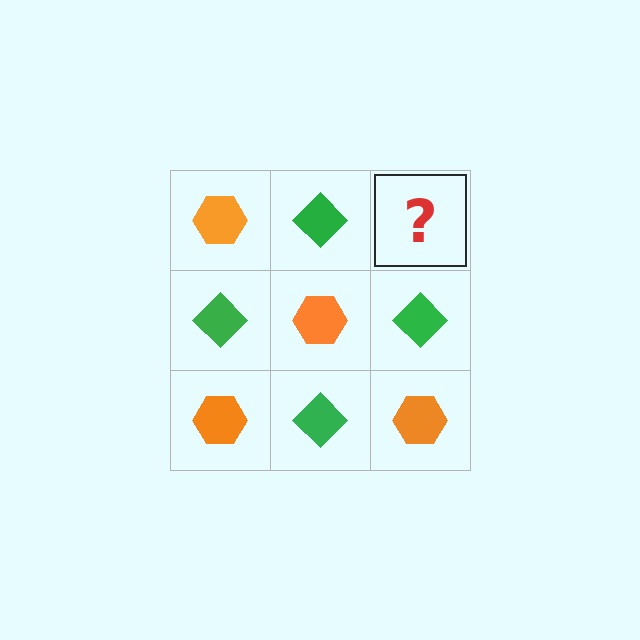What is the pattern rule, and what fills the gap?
The rule is that it alternates orange hexagon and green diamond in a checkerboard pattern. The gap should be filled with an orange hexagon.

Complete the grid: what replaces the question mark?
The question mark should be replaced with an orange hexagon.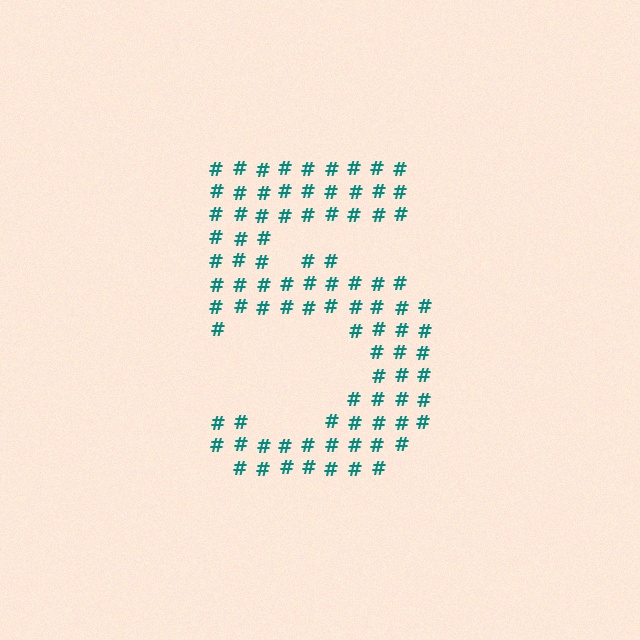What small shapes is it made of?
It is made of small hash symbols.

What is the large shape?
The large shape is the digit 5.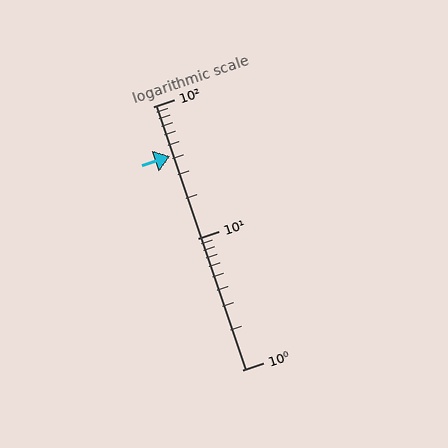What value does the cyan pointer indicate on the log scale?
The pointer indicates approximately 42.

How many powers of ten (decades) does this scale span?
The scale spans 2 decades, from 1 to 100.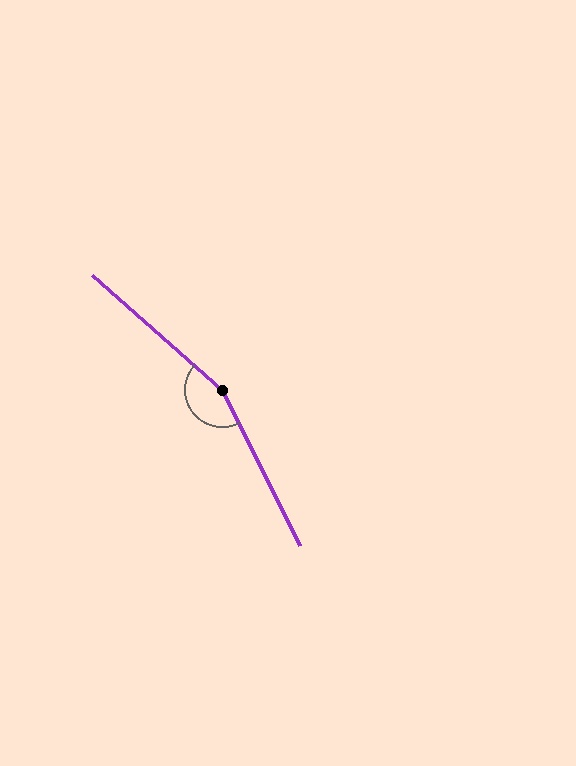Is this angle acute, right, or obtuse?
It is obtuse.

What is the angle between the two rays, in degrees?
Approximately 158 degrees.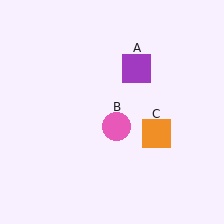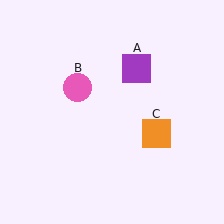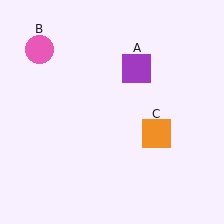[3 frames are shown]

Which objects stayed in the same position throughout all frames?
Purple square (object A) and orange square (object C) remained stationary.